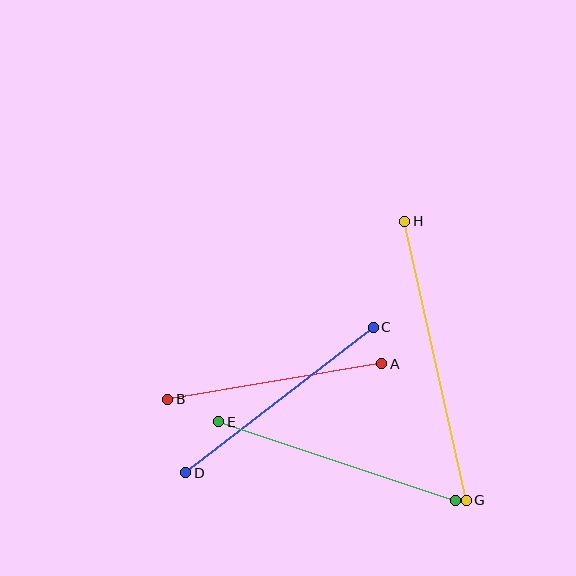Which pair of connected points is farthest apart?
Points G and H are farthest apart.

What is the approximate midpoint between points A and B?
The midpoint is at approximately (275, 382) pixels.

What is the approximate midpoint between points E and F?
The midpoint is at approximately (337, 461) pixels.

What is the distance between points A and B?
The distance is approximately 217 pixels.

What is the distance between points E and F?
The distance is approximately 250 pixels.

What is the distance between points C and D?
The distance is approximately 237 pixels.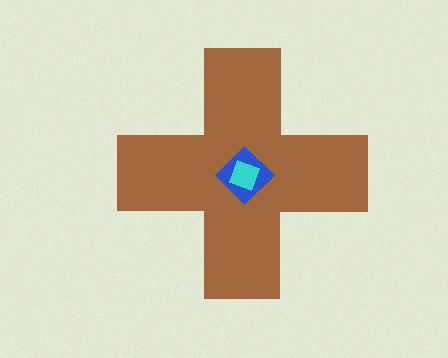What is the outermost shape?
The brown cross.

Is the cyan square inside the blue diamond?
Yes.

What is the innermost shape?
The cyan square.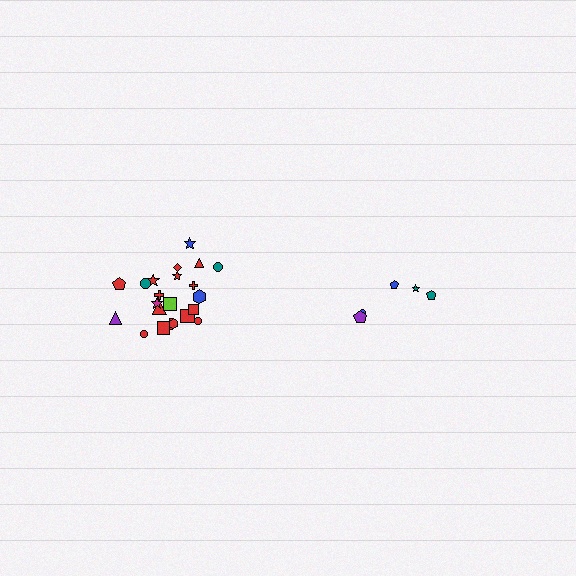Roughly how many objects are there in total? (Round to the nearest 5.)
Roughly 25 objects in total.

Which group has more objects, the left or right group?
The left group.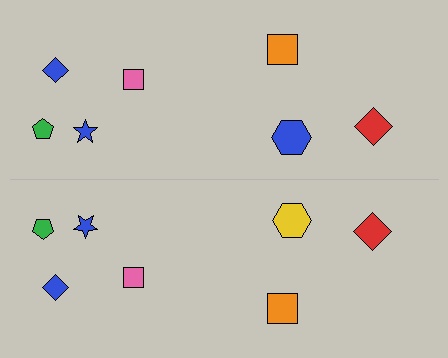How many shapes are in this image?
There are 14 shapes in this image.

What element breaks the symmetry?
The yellow hexagon on the bottom side breaks the symmetry — its mirror counterpart is blue.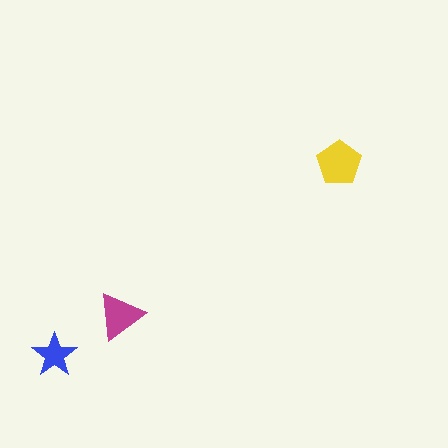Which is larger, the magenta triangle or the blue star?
The magenta triangle.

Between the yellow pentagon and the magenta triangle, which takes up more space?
The yellow pentagon.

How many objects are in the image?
There are 3 objects in the image.